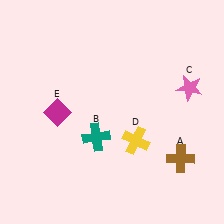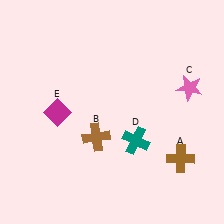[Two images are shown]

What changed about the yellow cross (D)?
In Image 1, D is yellow. In Image 2, it changed to teal.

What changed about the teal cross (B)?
In Image 1, B is teal. In Image 2, it changed to brown.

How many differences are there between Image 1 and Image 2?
There are 2 differences between the two images.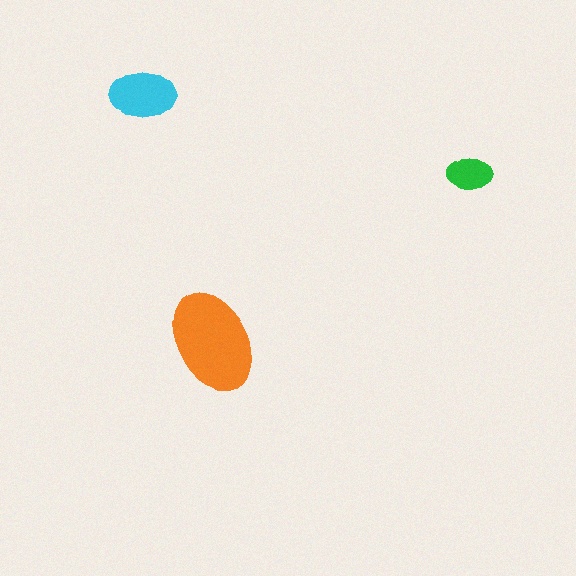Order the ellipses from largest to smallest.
the orange one, the cyan one, the green one.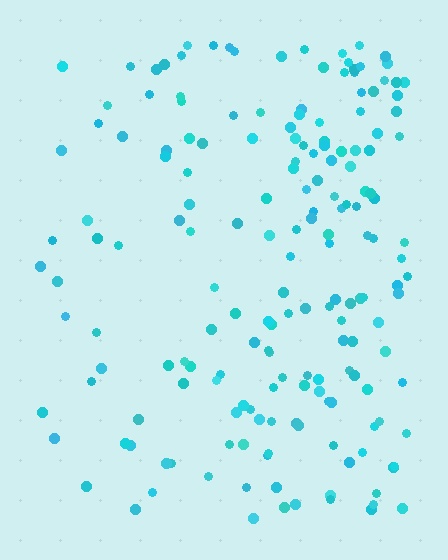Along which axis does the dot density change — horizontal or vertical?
Horizontal.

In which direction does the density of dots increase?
From left to right, with the right side densest.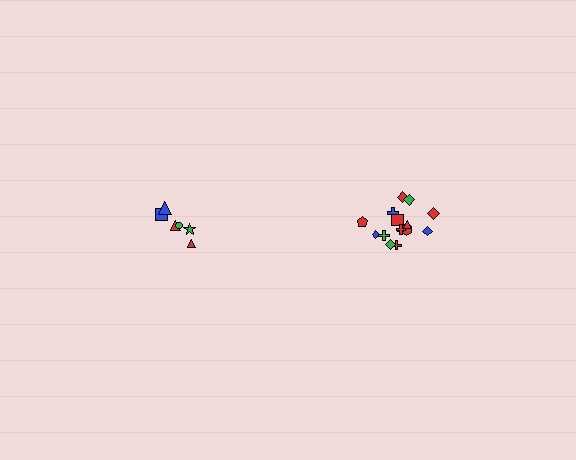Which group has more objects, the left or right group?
The right group.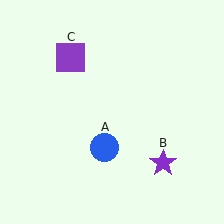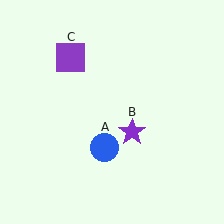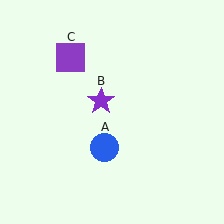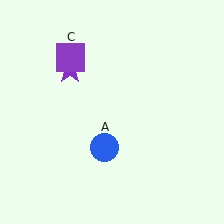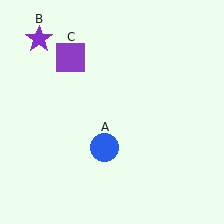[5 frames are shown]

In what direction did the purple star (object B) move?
The purple star (object B) moved up and to the left.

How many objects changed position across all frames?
1 object changed position: purple star (object B).